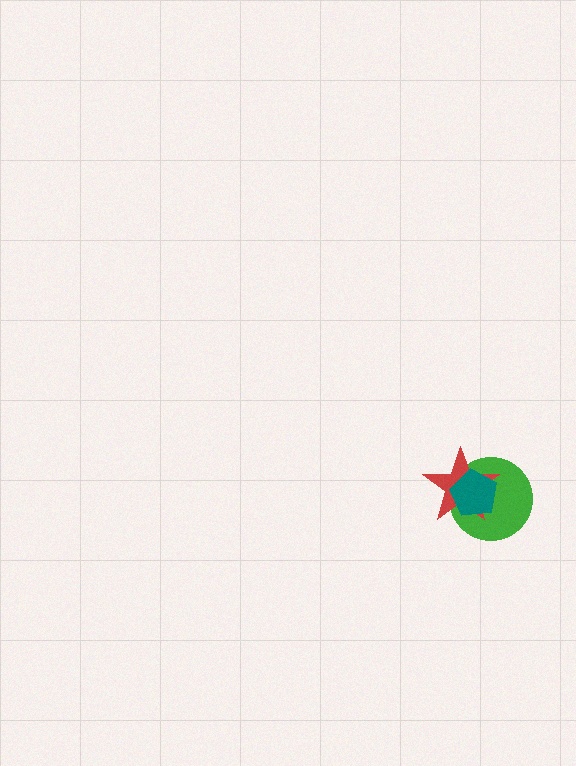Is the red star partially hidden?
Yes, it is partially covered by another shape.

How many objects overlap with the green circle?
2 objects overlap with the green circle.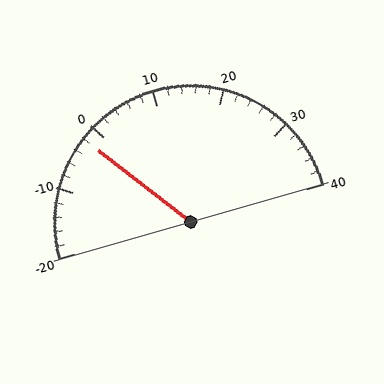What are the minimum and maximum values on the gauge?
The gauge ranges from -20 to 40.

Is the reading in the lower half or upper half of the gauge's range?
The reading is in the lower half of the range (-20 to 40).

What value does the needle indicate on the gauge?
The needle indicates approximately -2.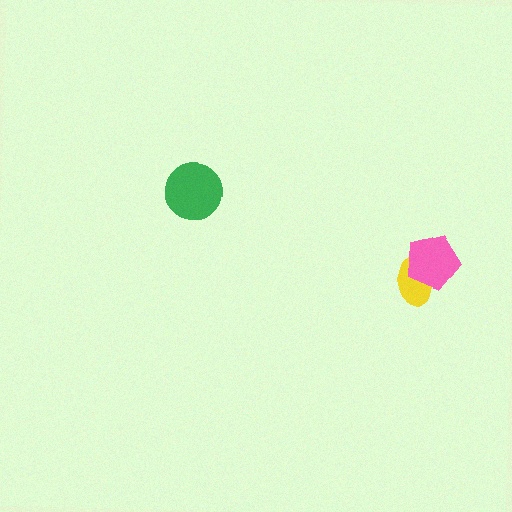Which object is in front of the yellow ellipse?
The pink pentagon is in front of the yellow ellipse.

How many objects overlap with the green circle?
0 objects overlap with the green circle.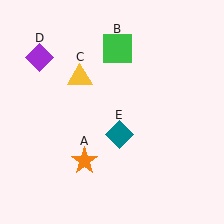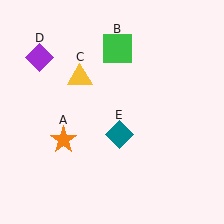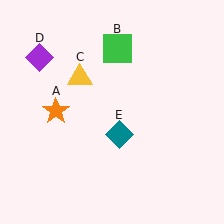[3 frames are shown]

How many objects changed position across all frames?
1 object changed position: orange star (object A).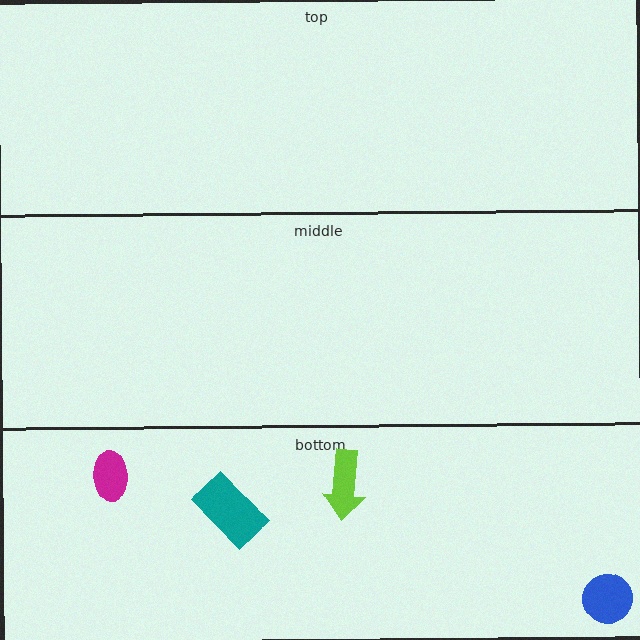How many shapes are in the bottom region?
4.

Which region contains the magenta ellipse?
The bottom region.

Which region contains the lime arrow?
The bottom region.